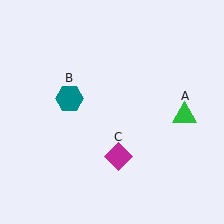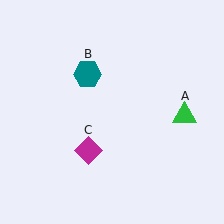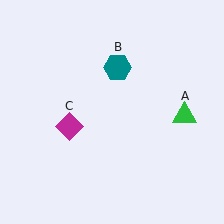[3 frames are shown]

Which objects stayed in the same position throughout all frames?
Green triangle (object A) remained stationary.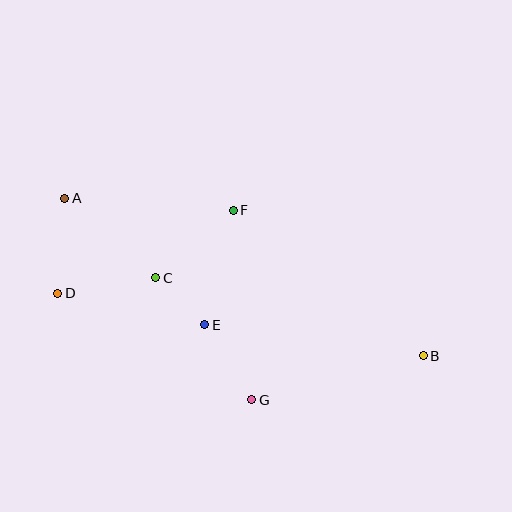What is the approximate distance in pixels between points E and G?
The distance between E and G is approximately 88 pixels.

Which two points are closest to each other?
Points C and E are closest to each other.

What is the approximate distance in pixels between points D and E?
The distance between D and E is approximately 151 pixels.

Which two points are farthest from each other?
Points A and B are farthest from each other.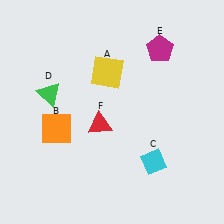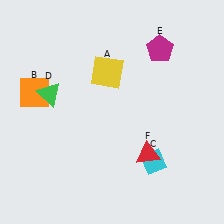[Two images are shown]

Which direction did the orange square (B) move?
The orange square (B) moved up.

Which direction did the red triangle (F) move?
The red triangle (F) moved right.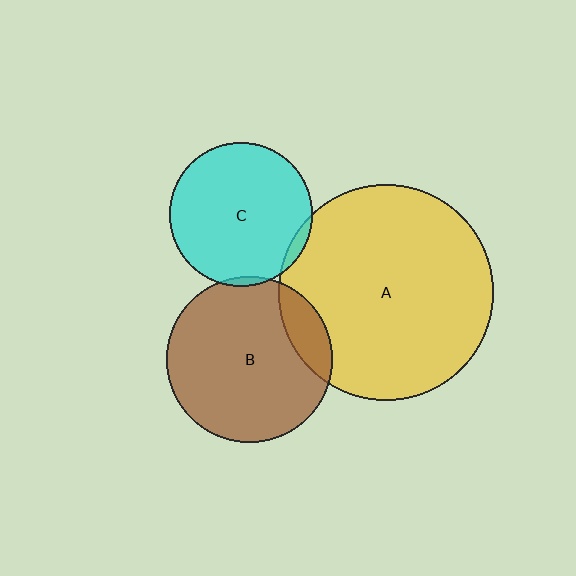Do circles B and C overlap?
Yes.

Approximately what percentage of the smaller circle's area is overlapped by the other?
Approximately 5%.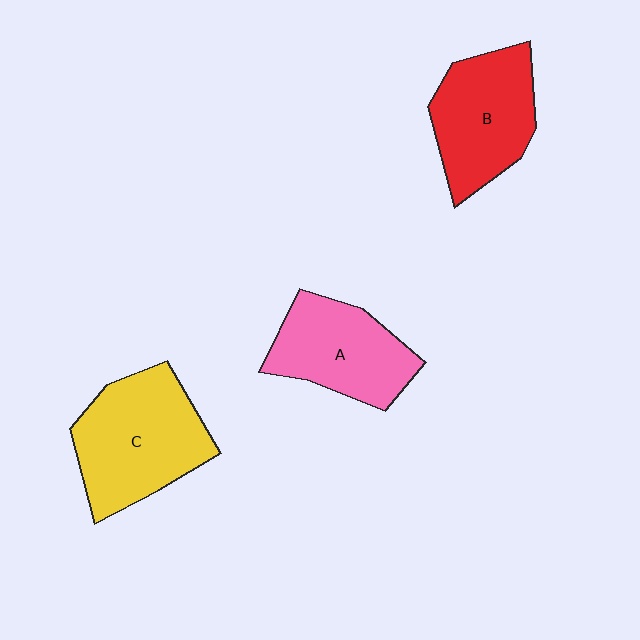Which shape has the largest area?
Shape C (yellow).